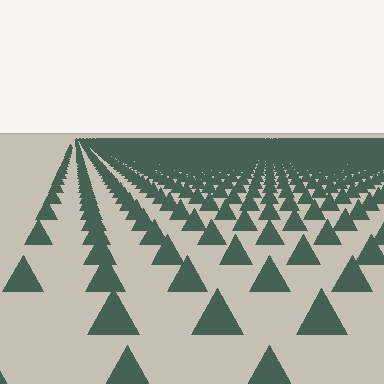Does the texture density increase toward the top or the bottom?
Density increases toward the top.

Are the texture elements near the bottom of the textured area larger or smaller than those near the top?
Larger. Near the bottom, elements are closer to the viewer and appear at a bigger on-screen size.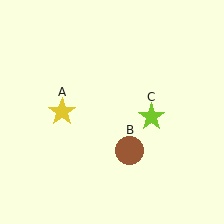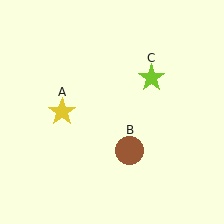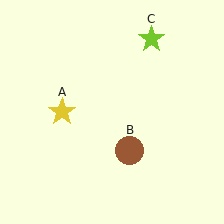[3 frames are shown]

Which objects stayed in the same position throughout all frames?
Yellow star (object A) and brown circle (object B) remained stationary.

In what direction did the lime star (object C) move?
The lime star (object C) moved up.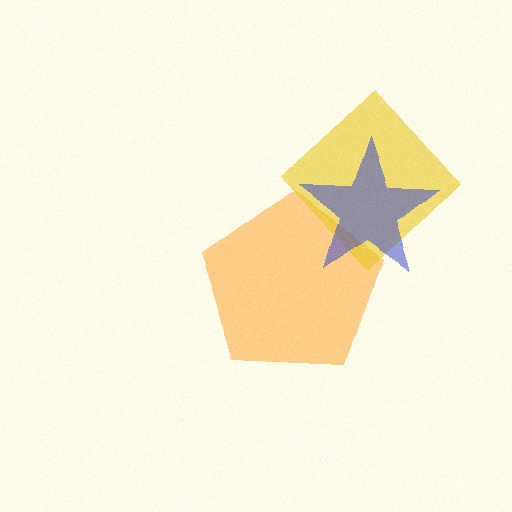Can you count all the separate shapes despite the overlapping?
Yes, there are 3 separate shapes.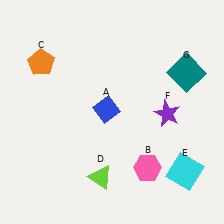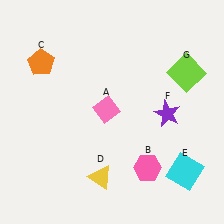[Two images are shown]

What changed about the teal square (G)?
In Image 1, G is teal. In Image 2, it changed to lime.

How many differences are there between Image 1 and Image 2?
There are 3 differences between the two images.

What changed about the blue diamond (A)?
In Image 1, A is blue. In Image 2, it changed to pink.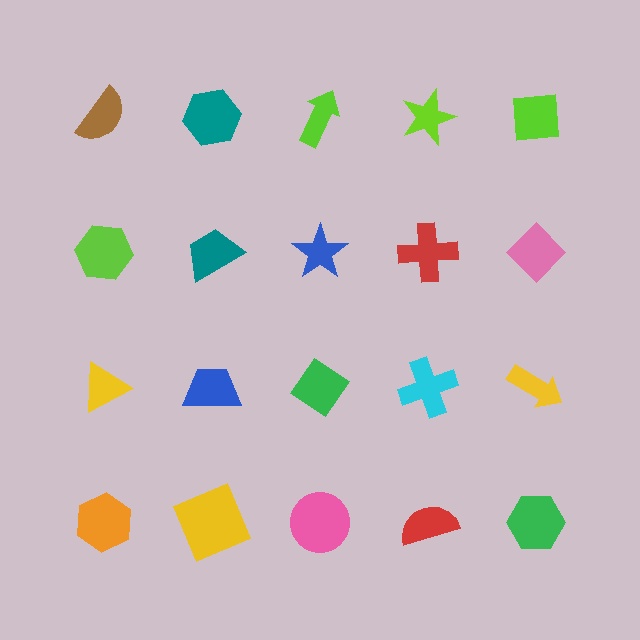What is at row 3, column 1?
A yellow triangle.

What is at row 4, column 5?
A green hexagon.